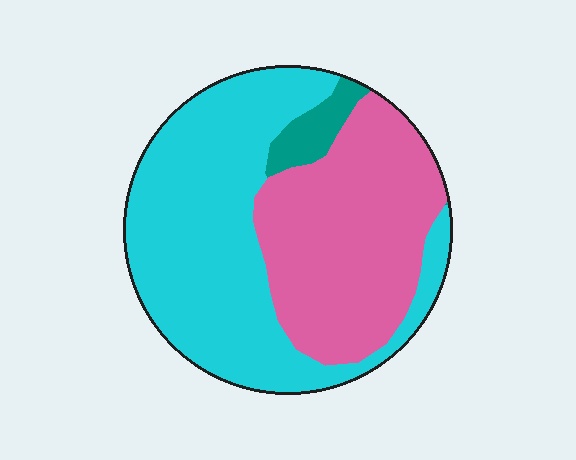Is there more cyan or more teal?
Cyan.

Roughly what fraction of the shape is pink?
Pink takes up between a quarter and a half of the shape.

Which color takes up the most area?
Cyan, at roughly 55%.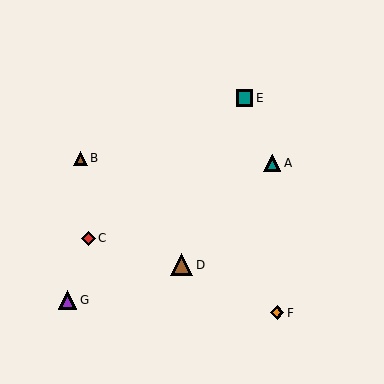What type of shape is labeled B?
Shape B is a brown triangle.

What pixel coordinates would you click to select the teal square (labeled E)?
Click at (245, 98) to select the teal square E.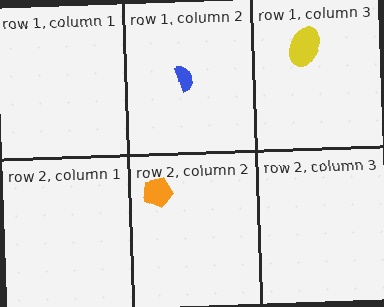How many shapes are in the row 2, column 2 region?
1.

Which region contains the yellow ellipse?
The row 1, column 3 region.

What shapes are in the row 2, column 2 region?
The orange pentagon.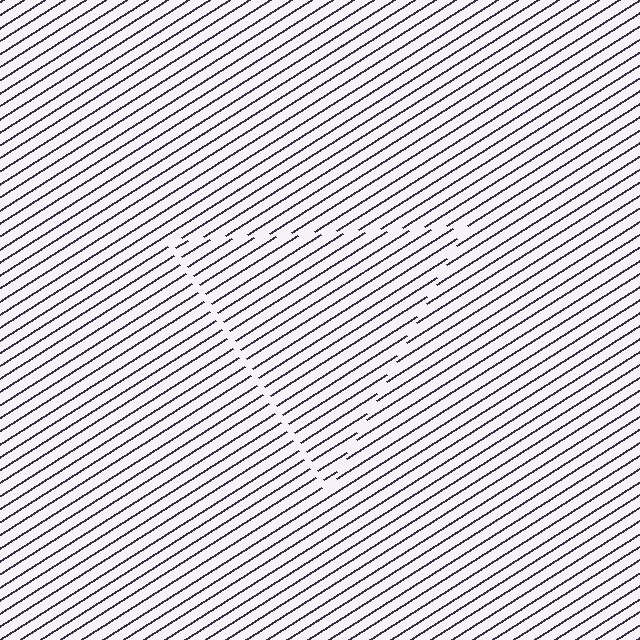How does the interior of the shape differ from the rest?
The interior of the shape contains the same grating, shifted by half a period — the contour is defined by the phase discontinuity where line-ends from the inner and outer gratings abut.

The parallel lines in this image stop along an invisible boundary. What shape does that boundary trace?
An illusory triangle. The interior of the shape contains the same grating, shifted by half a period — the contour is defined by the phase discontinuity where line-ends from the inner and outer gratings abut.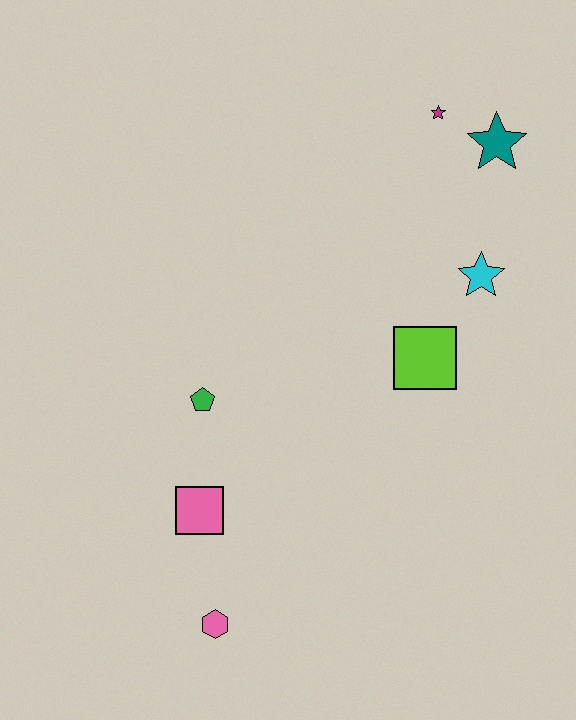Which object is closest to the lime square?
The cyan star is closest to the lime square.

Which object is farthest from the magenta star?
The pink hexagon is farthest from the magenta star.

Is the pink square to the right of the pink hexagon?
No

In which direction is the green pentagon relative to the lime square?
The green pentagon is to the left of the lime square.